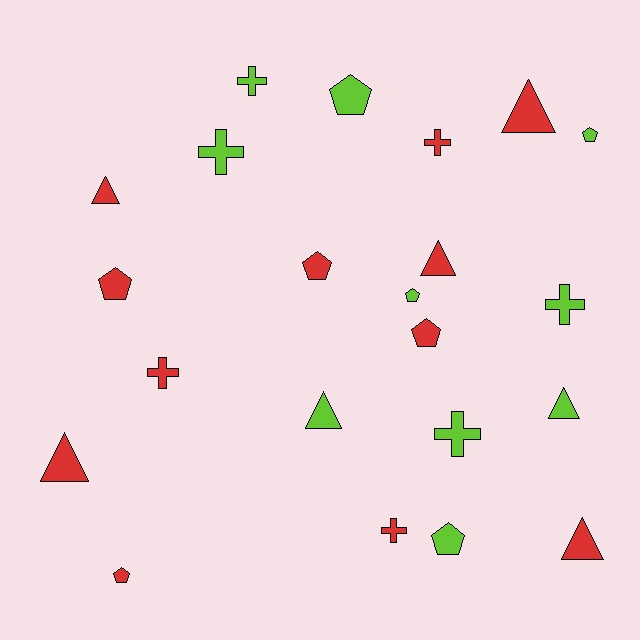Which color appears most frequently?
Red, with 12 objects.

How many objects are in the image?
There are 22 objects.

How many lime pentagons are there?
There are 4 lime pentagons.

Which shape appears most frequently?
Pentagon, with 8 objects.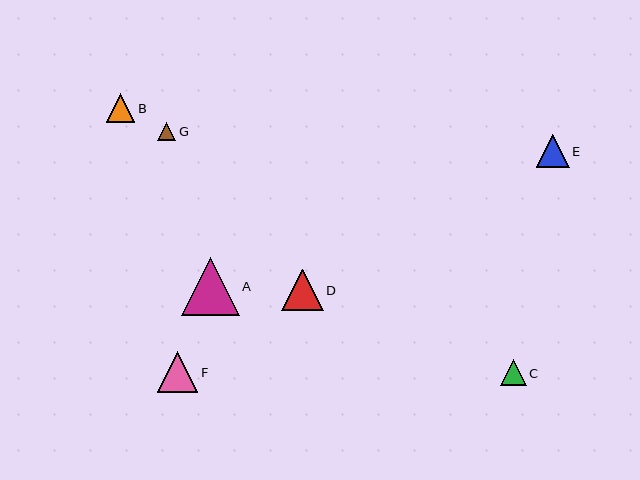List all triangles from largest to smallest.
From largest to smallest: A, D, F, E, B, C, G.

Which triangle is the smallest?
Triangle G is the smallest with a size of approximately 19 pixels.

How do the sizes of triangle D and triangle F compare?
Triangle D and triangle F are approximately the same size.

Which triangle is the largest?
Triangle A is the largest with a size of approximately 58 pixels.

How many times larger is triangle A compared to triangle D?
Triangle A is approximately 1.4 times the size of triangle D.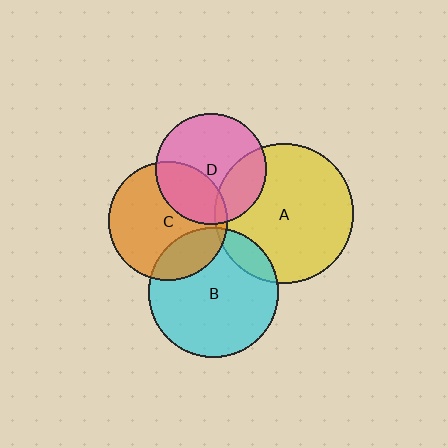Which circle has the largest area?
Circle A (yellow).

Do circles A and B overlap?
Yes.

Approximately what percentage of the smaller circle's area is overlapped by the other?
Approximately 10%.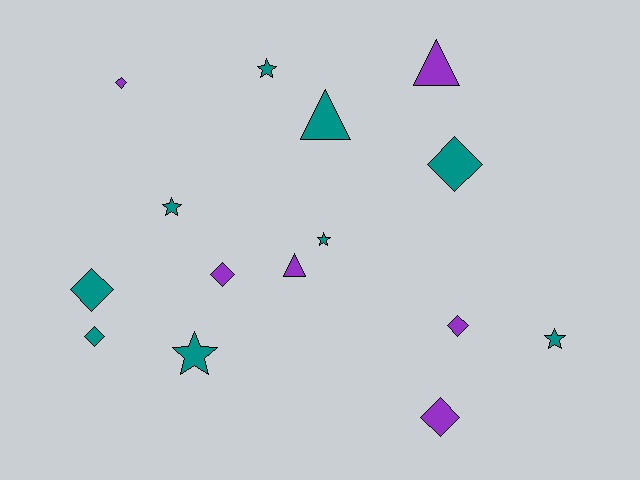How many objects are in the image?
There are 15 objects.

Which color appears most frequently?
Teal, with 9 objects.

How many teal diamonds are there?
There are 3 teal diamonds.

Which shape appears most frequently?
Diamond, with 7 objects.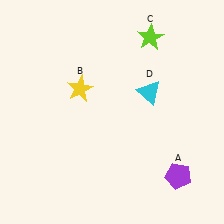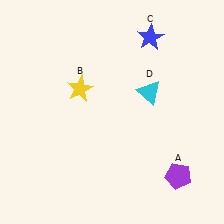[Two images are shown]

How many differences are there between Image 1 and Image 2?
There is 1 difference between the two images.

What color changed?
The star (C) changed from lime in Image 1 to blue in Image 2.